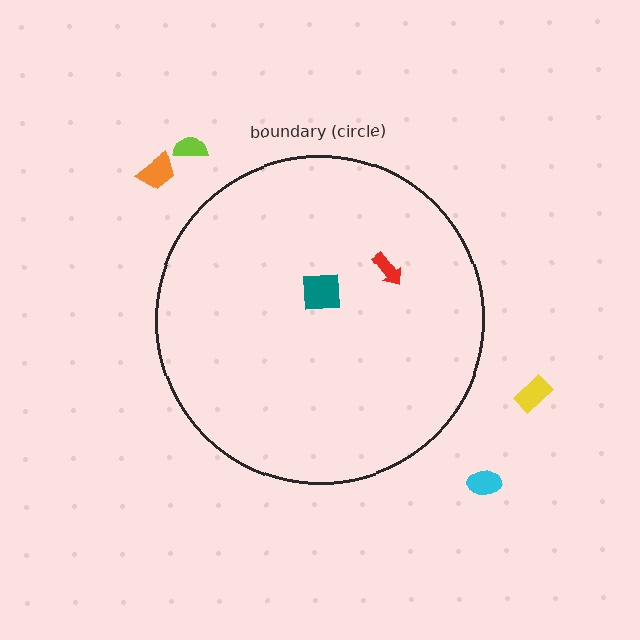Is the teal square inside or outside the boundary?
Inside.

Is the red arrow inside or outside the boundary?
Inside.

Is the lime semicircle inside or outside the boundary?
Outside.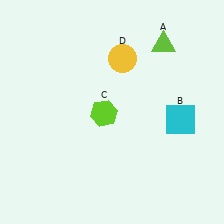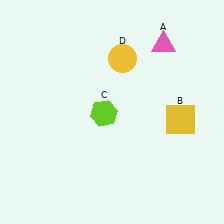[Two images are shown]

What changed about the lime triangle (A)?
In Image 1, A is lime. In Image 2, it changed to pink.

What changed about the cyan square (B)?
In Image 1, B is cyan. In Image 2, it changed to yellow.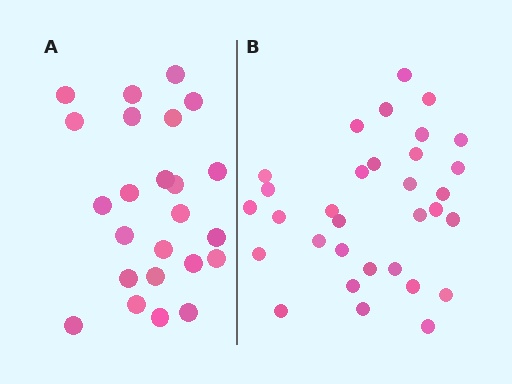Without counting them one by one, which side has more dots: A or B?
Region B (the right region) has more dots.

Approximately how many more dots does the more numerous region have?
Region B has roughly 8 or so more dots than region A.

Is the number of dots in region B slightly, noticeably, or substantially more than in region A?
Region B has noticeably more, but not dramatically so. The ratio is roughly 1.3 to 1.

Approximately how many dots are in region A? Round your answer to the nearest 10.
About 20 dots. (The exact count is 24, which rounds to 20.)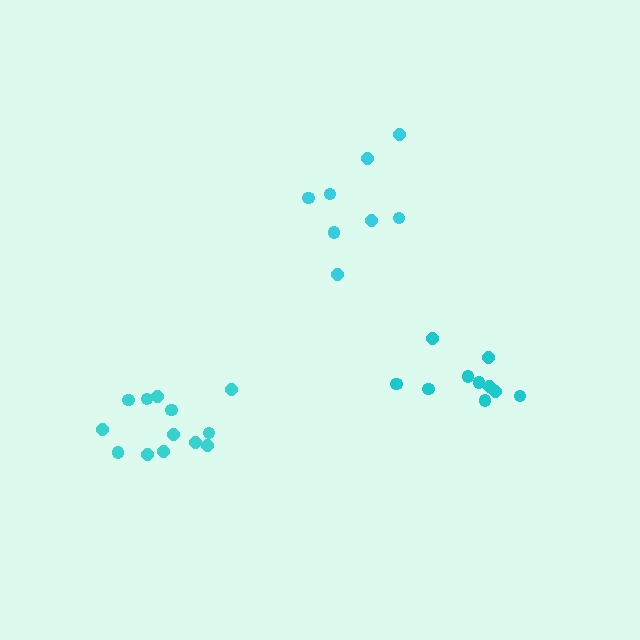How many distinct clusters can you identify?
There are 3 distinct clusters.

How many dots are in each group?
Group 1: 8 dots, Group 2: 13 dots, Group 3: 10 dots (31 total).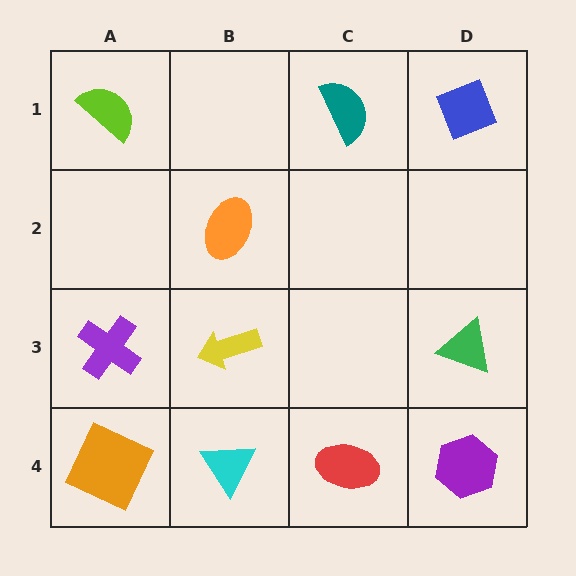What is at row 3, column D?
A green triangle.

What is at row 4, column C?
A red ellipse.